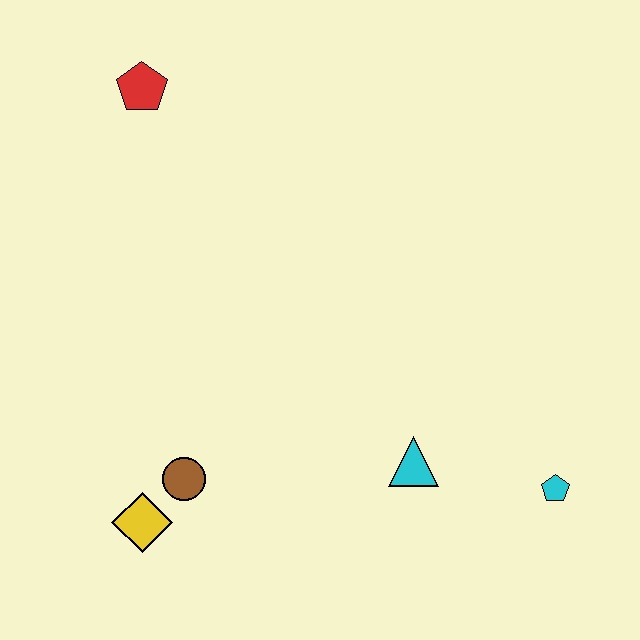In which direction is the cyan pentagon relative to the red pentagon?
The cyan pentagon is to the right of the red pentagon.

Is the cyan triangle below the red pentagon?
Yes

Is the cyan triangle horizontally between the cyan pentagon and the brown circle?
Yes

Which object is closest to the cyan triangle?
The cyan pentagon is closest to the cyan triangle.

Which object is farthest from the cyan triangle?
The red pentagon is farthest from the cyan triangle.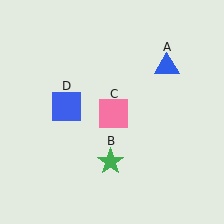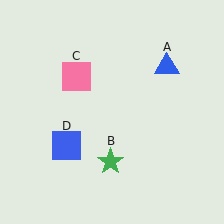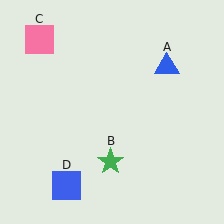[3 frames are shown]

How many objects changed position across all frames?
2 objects changed position: pink square (object C), blue square (object D).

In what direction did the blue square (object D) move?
The blue square (object D) moved down.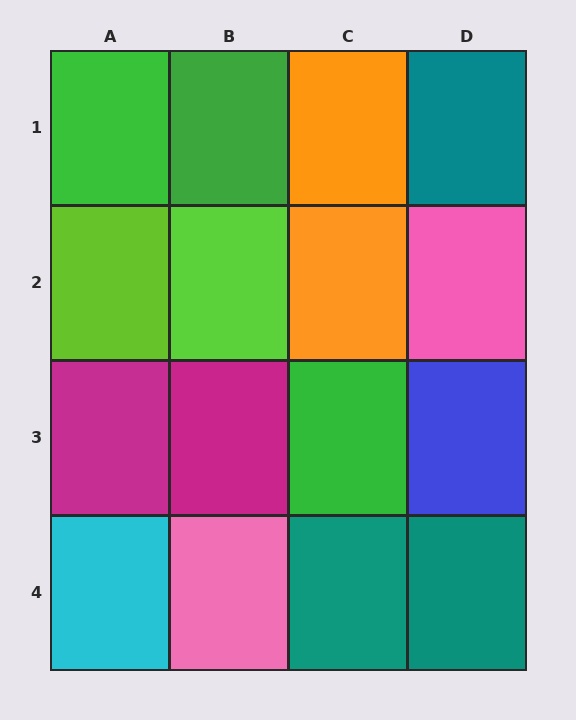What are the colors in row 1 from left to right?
Green, green, orange, teal.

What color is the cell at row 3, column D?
Blue.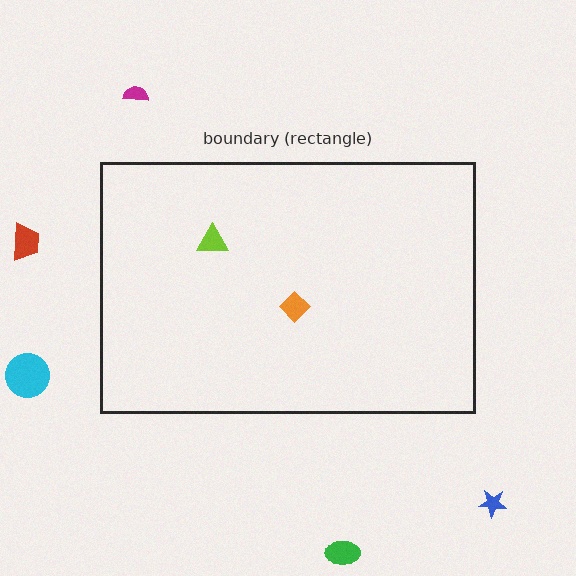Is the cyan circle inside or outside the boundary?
Outside.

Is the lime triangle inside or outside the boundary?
Inside.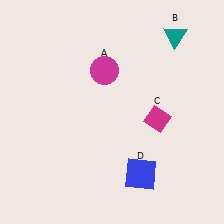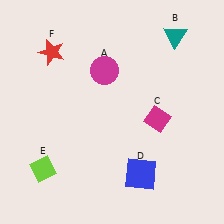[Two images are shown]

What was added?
A lime diamond (E), a red star (F) were added in Image 2.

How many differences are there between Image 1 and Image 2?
There are 2 differences between the two images.